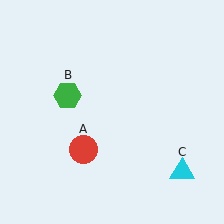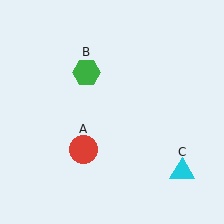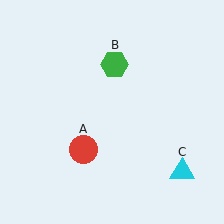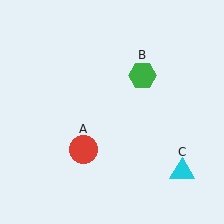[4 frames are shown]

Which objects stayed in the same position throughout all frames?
Red circle (object A) and cyan triangle (object C) remained stationary.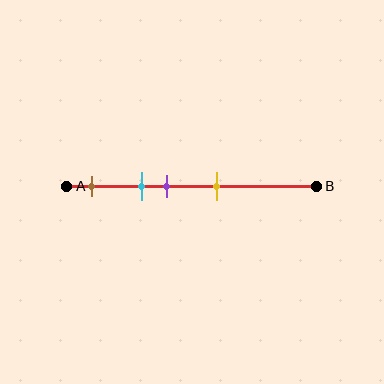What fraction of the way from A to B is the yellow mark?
The yellow mark is approximately 60% (0.6) of the way from A to B.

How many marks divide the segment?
There are 4 marks dividing the segment.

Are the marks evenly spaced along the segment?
No, the marks are not evenly spaced.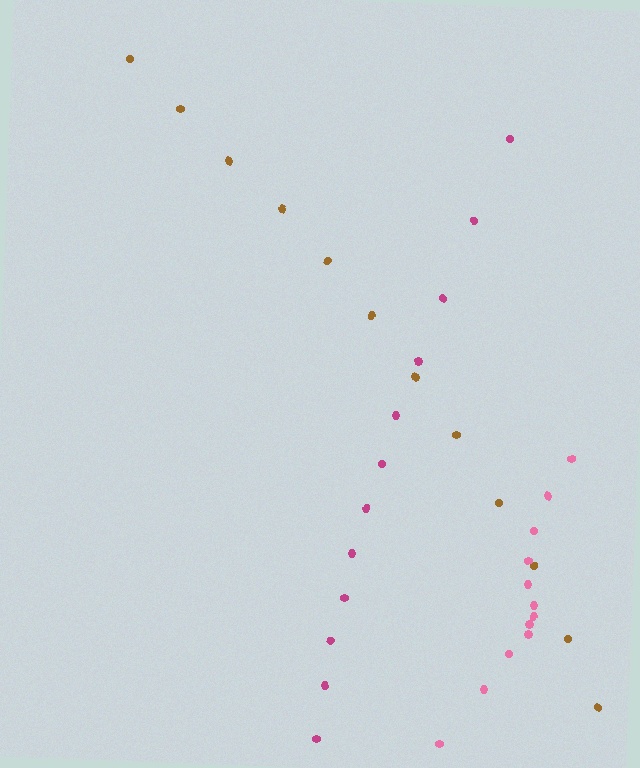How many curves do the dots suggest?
There are 3 distinct paths.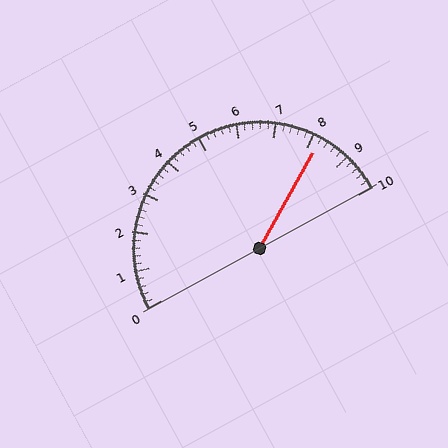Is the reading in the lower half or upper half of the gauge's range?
The reading is in the upper half of the range (0 to 10).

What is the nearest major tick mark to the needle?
The nearest major tick mark is 8.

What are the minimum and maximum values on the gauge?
The gauge ranges from 0 to 10.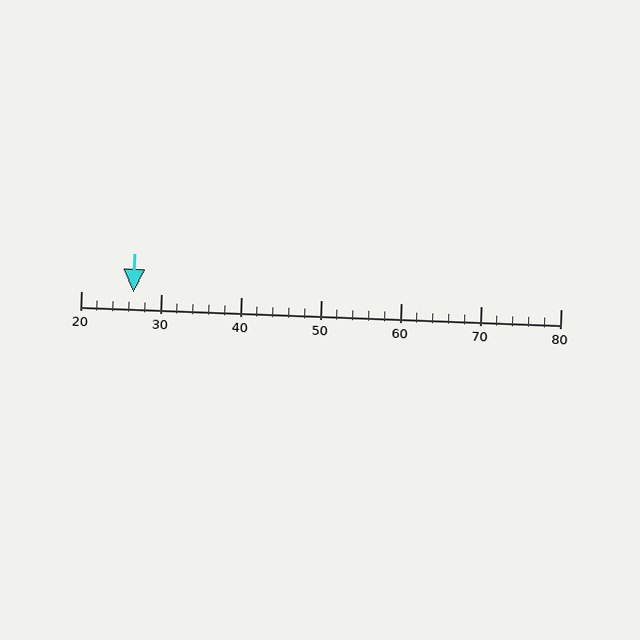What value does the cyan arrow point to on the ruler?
The cyan arrow points to approximately 27.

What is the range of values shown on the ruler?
The ruler shows values from 20 to 80.